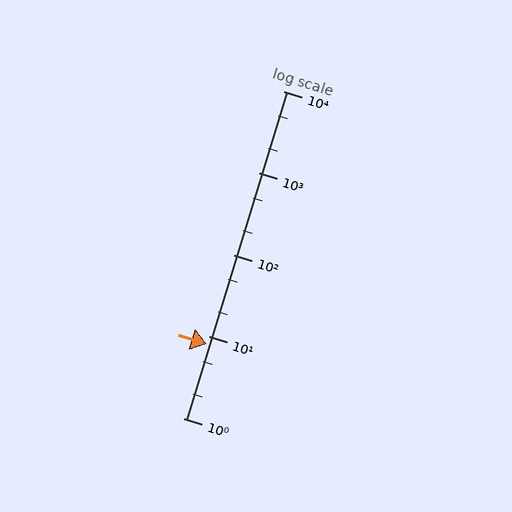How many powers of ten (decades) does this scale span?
The scale spans 4 decades, from 1 to 10000.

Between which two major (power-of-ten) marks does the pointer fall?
The pointer is between 1 and 10.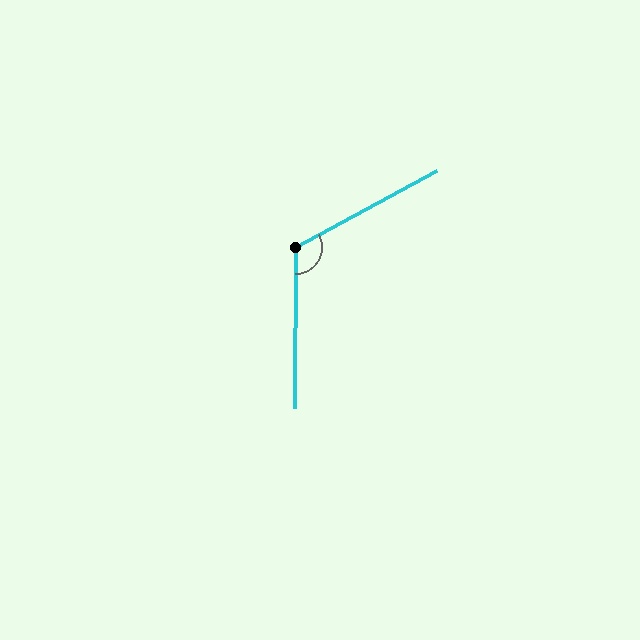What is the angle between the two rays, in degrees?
Approximately 119 degrees.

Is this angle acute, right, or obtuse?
It is obtuse.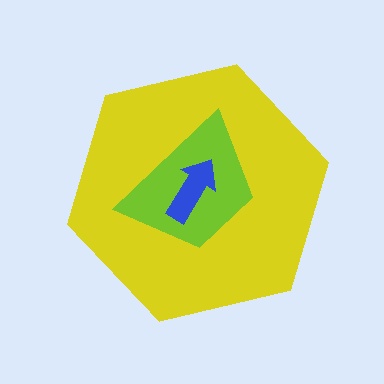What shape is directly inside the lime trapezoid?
The blue arrow.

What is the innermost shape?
The blue arrow.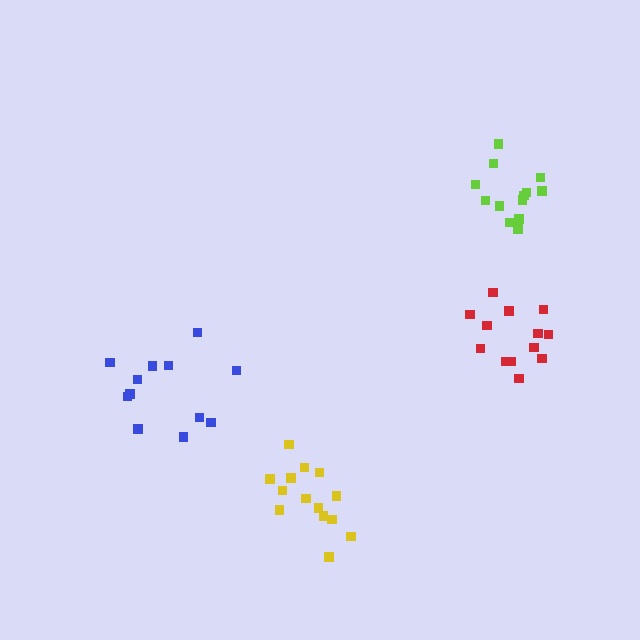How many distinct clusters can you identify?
There are 4 distinct clusters.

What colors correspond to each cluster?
The clusters are colored: red, blue, lime, yellow.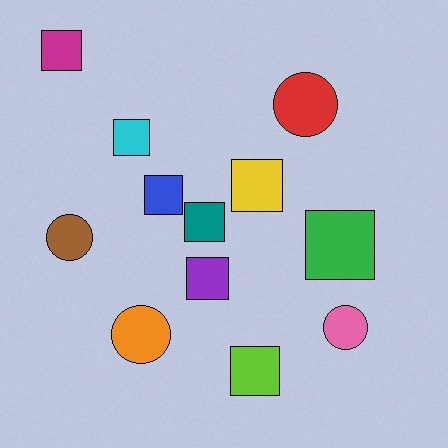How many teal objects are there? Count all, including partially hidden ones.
There is 1 teal object.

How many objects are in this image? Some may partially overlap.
There are 12 objects.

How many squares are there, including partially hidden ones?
There are 8 squares.